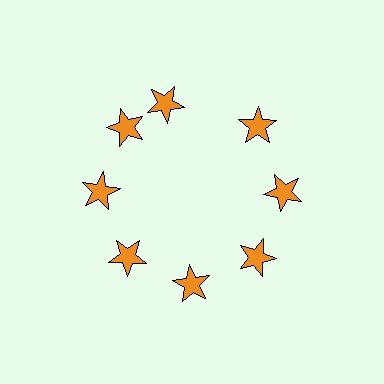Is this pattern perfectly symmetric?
No. The 8 orange stars are arranged in a ring, but one element near the 12 o'clock position is rotated out of alignment along the ring, breaking the 8-fold rotational symmetry.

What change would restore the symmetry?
The symmetry would be restored by rotating it back into even spacing with its neighbors so that all 8 stars sit at equal angles and equal distance from the center.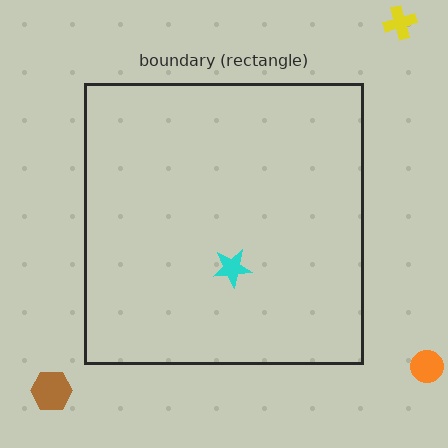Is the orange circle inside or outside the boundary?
Outside.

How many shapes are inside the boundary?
1 inside, 3 outside.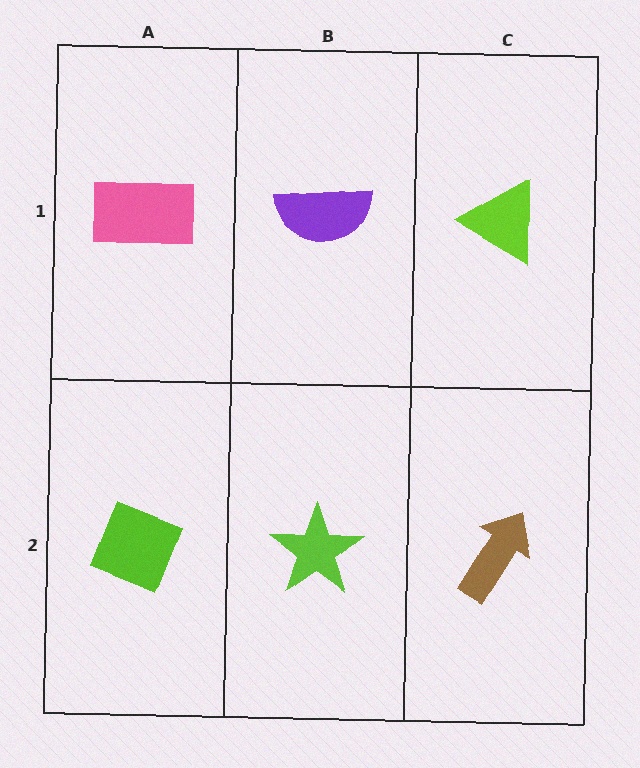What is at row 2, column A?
A lime diamond.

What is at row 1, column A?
A pink rectangle.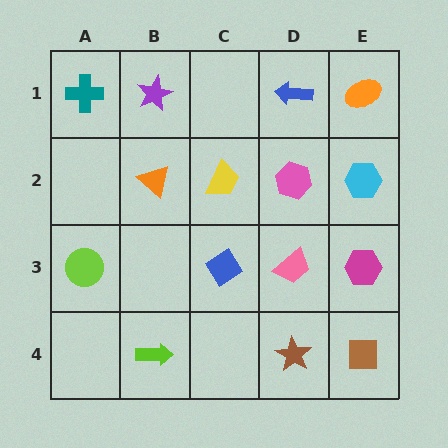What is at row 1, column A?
A teal cross.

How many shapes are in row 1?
4 shapes.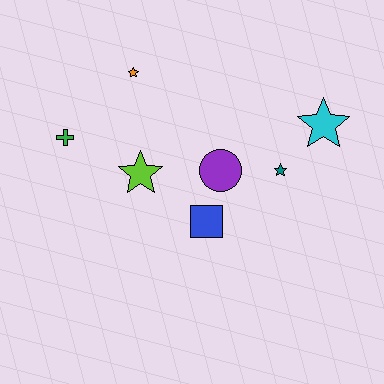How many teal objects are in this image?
There is 1 teal object.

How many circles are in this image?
There is 1 circle.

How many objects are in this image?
There are 7 objects.